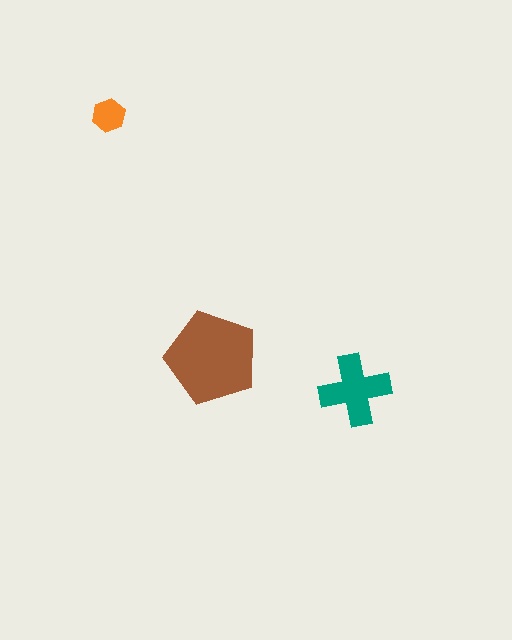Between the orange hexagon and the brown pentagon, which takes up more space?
The brown pentagon.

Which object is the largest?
The brown pentagon.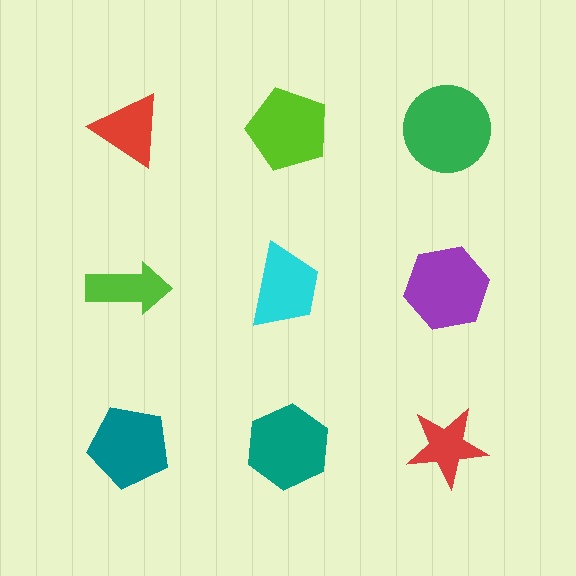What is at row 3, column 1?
A teal pentagon.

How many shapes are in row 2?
3 shapes.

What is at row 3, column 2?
A teal hexagon.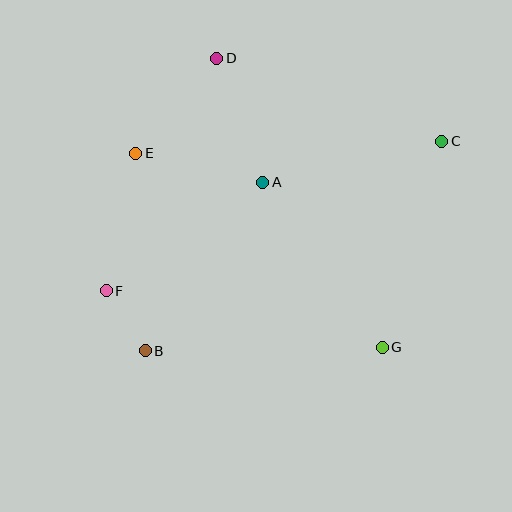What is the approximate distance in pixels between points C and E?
The distance between C and E is approximately 306 pixels.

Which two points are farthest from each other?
Points C and F are farthest from each other.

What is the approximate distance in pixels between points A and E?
The distance between A and E is approximately 130 pixels.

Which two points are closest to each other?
Points B and F are closest to each other.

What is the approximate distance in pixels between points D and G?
The distance between D and G is approximately 333 pixels.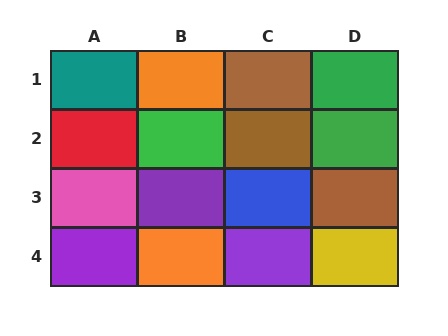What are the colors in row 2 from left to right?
Red, green, brown, green.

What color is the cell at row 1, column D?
Green.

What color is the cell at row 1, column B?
Orange.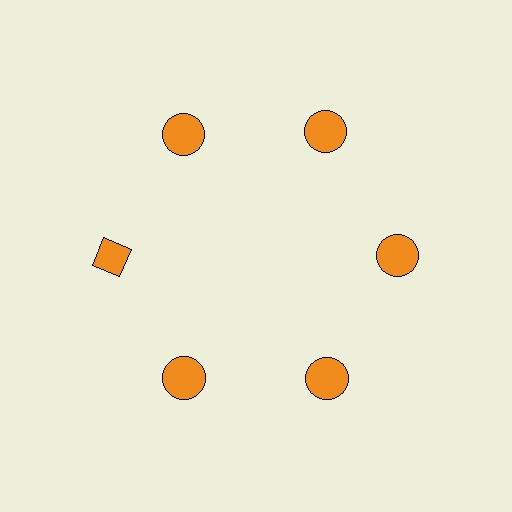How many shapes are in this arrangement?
There are 6 shapes arranged in a ring pattern.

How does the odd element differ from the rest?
It has a different shape: diamond instead of circle.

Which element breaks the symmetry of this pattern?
The orange diamond at roughly the 9 o'clock position breaks the symmetry. All other shapes are orange circles.